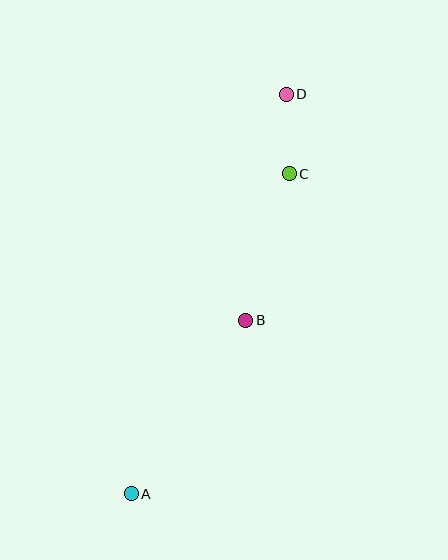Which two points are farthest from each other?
Points A and D are farthest from each other.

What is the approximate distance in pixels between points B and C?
The distance between B and C is approximately 153 pixels.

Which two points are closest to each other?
Points C and D are closest to each other.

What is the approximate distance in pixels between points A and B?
The distance between A and B is approximately 208 pixels.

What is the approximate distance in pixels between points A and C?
The distance between A and C is approximately 357 pixels.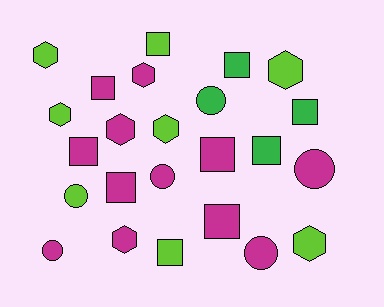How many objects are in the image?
There are 24 objects.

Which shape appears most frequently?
Square, with 10 objects.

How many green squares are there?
There are 3 green squares.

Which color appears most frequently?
Magenta, with 12 objects.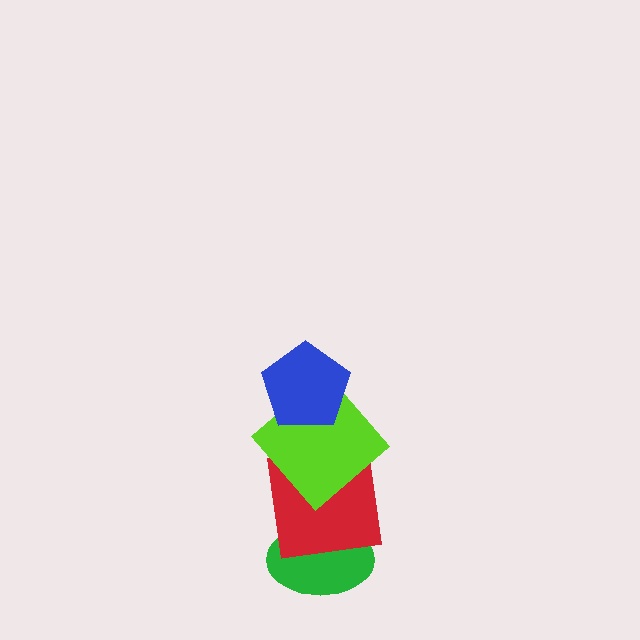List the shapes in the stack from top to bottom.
From top to bottom: the blue pentagon, the lime diamond, the red square, the green ellipse.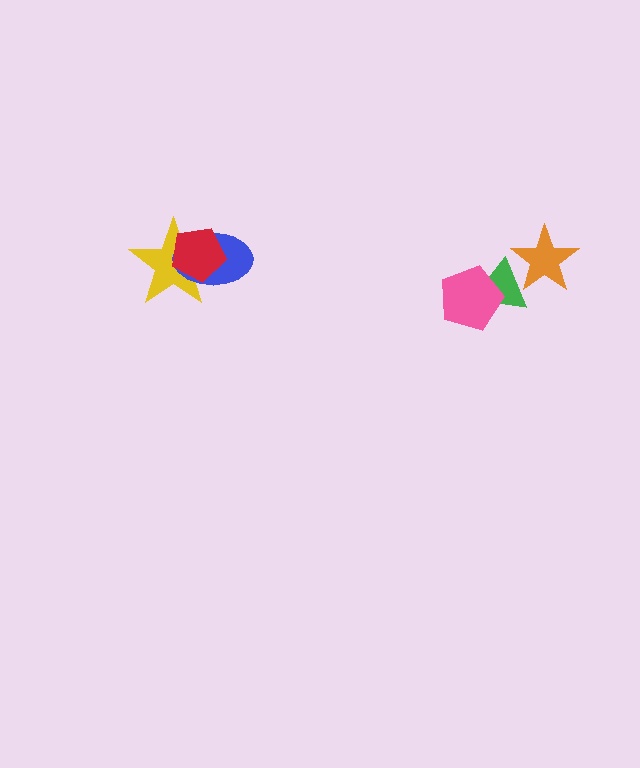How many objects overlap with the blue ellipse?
2 objects overlap with the blue ellipse.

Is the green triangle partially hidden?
Yes, it is partially covered by another shape.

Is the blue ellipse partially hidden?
Yes, it is partially covered by another shape.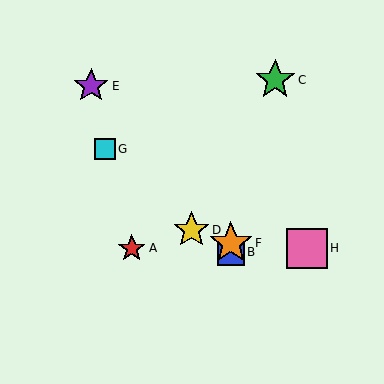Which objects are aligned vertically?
Objects B, F are aligned vertically.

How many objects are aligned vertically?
2 objects (B, F) are aligned vertically.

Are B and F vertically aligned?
Yes, both are at x≈231.